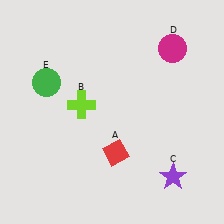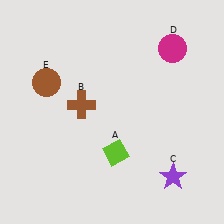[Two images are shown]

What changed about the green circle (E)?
In Image 1, E is green. In Image 2, it changed to brown.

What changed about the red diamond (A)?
In Image 1, A is red. In Image 2, it changed to lime.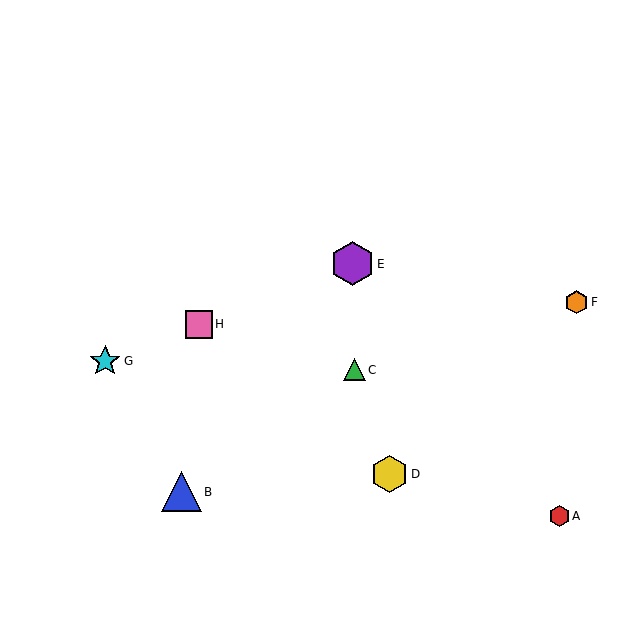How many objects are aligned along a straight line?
3 objects (E, G, H) are aligned along a straight line.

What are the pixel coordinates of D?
Object D is at (390, 474).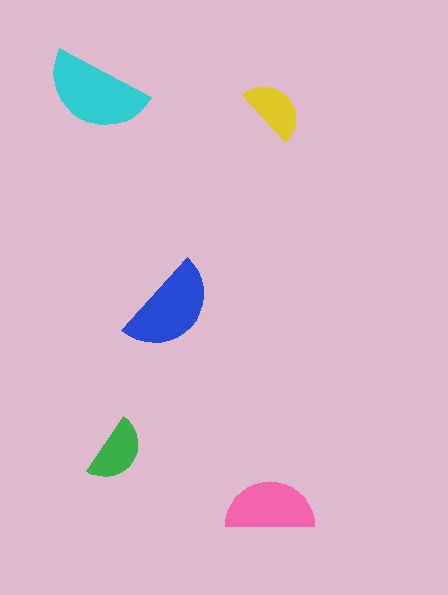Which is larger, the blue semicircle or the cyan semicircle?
The cyan one.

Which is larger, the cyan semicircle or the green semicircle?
The cyan one.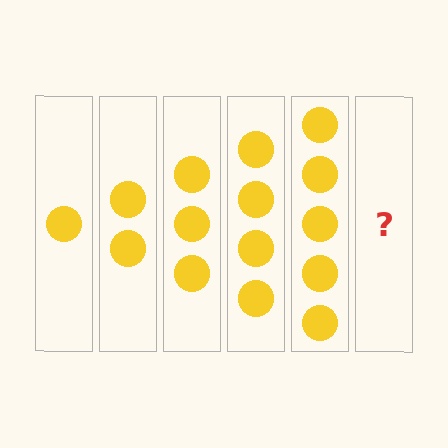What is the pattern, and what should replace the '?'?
The pattern is that each step adds one more circle. The '?' should be 6 circles.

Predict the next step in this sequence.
The next step is 6 circles.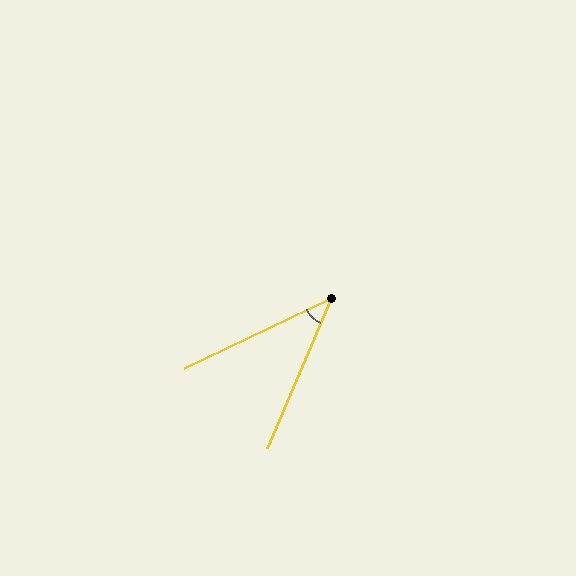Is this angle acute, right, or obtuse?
It is acute.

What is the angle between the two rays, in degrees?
Approximately 41 degrees.